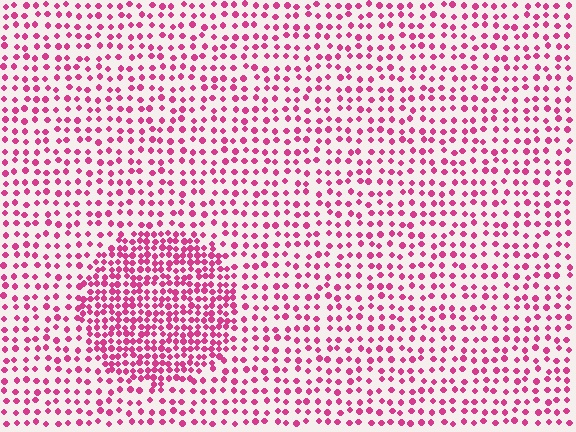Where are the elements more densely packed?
The elements are more densely packed inside the circle boundary.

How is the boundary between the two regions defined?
The boundary is defined by a change in element density (approximately 2.1x ratio). All elements are the same color, size, and shape.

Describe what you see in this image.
The image contains small magenta elements arranged at two different densities. A circle-shaped region is visible where the elements are more densely packed than the surrounding area.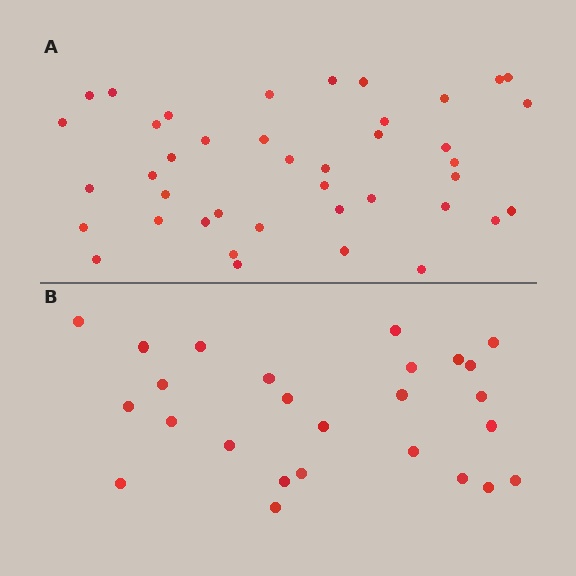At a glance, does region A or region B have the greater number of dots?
Region A (the top region) has more dots.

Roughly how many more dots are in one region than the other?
Region A has approximately 15 more dots than region B.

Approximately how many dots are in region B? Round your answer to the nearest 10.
About 30 dots. (The exact count is 26, which rounds to 30.)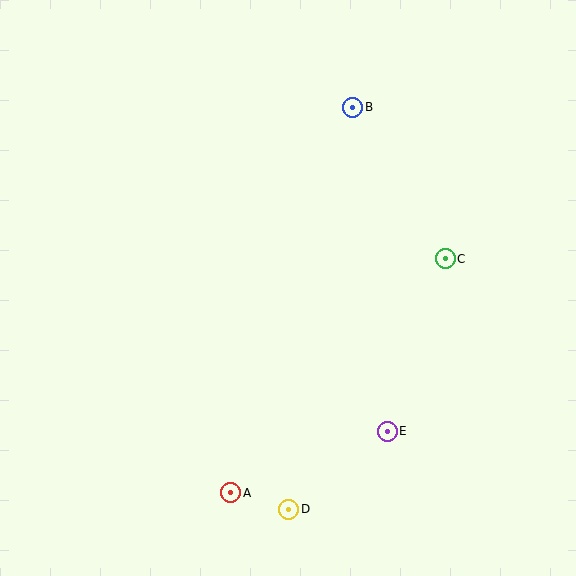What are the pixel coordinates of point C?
Point C is at (445, 259).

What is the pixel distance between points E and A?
The distance between E and A is 168 pixels.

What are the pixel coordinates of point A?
Point A is at (231, 493).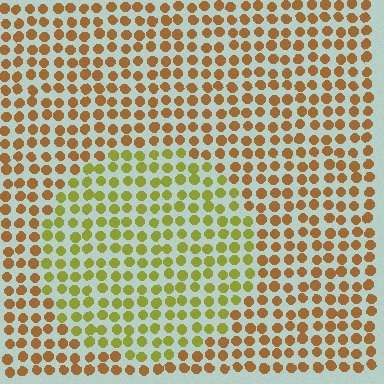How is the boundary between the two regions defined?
The boundary is defined purely by a slight shift in hue (about 40 degrees). Spacing, size, and orientation are identical on both sides.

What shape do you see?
I see a circle.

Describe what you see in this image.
The image is filled with small brown elements in a uniform arrangement. A circle-shaped region is visible where the elements are tinted to a slightly different hue, forming a subtle color boundary.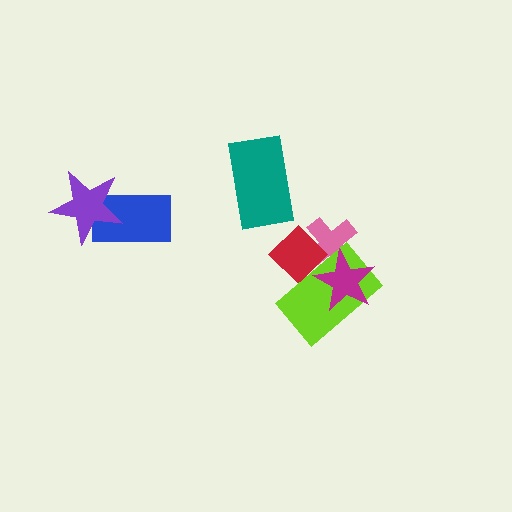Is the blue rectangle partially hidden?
Yes, it is partially covered by another shape.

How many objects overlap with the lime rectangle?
3 objects overlap with the lime rectangle.